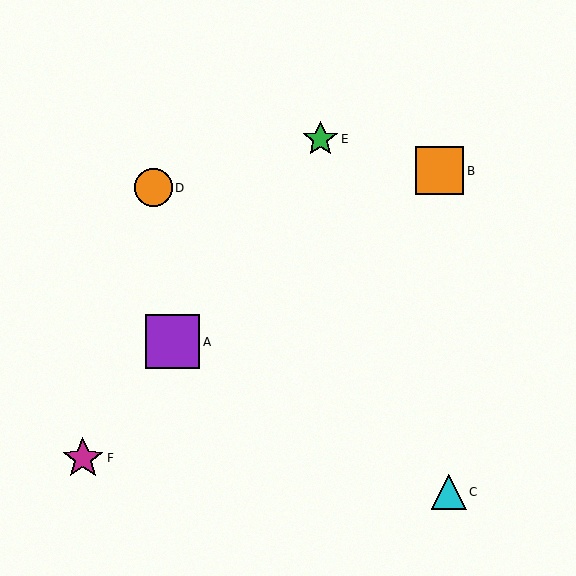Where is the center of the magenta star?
The center of the magenta star is at (83, 458).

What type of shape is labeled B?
Shape B is an orange square.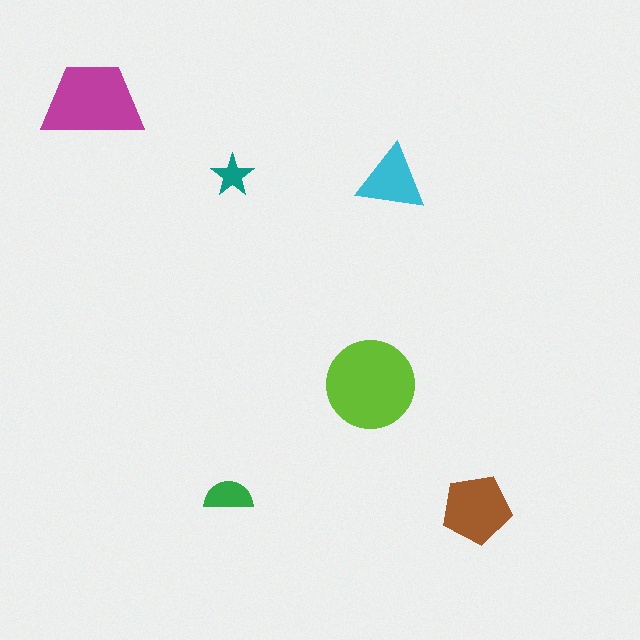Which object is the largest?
The lime circle.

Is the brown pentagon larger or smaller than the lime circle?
Smaller.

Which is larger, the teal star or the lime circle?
The lime circle.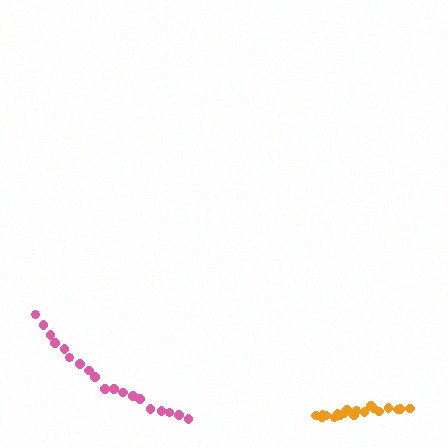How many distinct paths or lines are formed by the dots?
There are 2 distinct paths.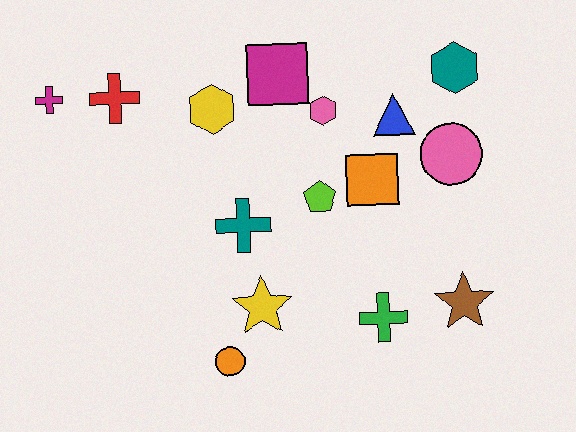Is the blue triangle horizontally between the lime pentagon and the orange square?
No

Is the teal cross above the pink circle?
No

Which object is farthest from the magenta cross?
The brown star is farthest from the magenta cross.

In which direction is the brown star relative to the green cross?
The brown star is to the right of the green cross.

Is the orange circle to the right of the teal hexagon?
No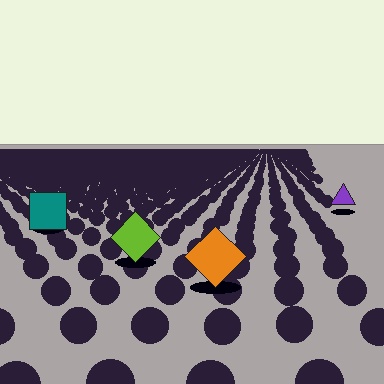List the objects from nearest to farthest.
From nearest to farthest: the orange diamond, the lime diamond, the teal square, the purple triangle.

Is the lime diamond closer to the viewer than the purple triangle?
Yes. The lime diamond is closer — you can tell from the texture gradient: the ground texture is coarser near it.